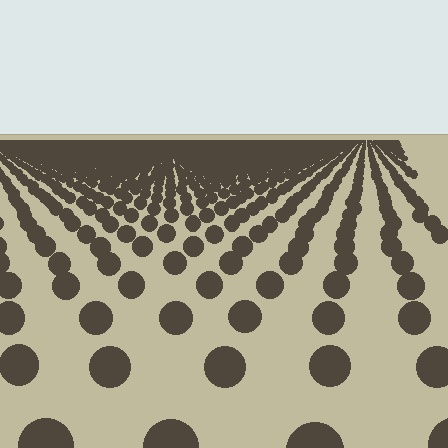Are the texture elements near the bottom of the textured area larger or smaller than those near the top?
Larger. Near the bottom, elements are closer to the viewer and appear at a bigger on-screen size.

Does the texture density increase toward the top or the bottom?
Density increases toward the top.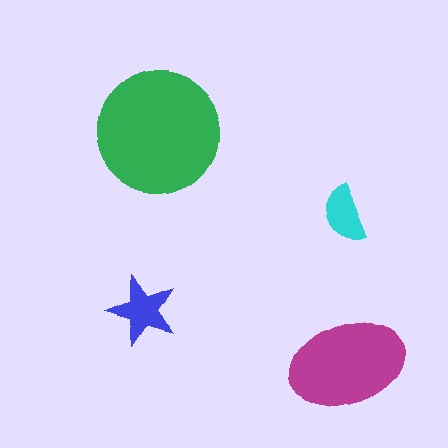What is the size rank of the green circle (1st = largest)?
1st.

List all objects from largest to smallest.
The green circle, the magenta ellipse, the blue star, the cyan semicircle.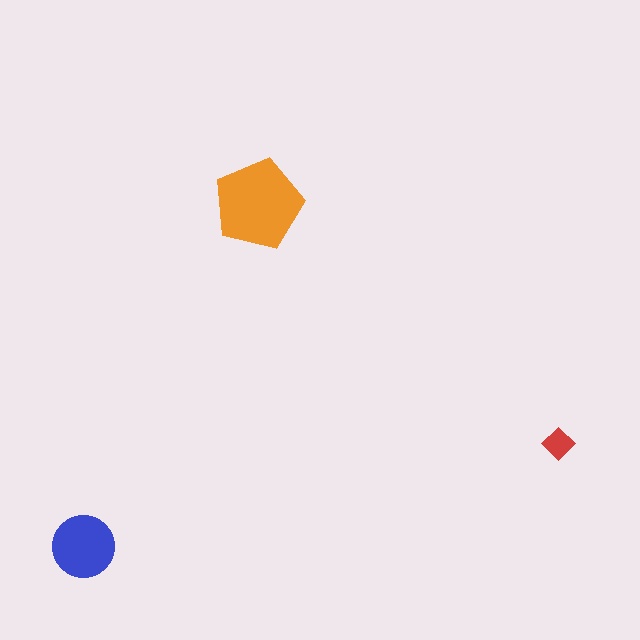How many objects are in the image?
There are 3 objects in the image.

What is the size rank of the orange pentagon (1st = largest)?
1st.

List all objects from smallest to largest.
The red diamond, the blue circle, the orange pentagon.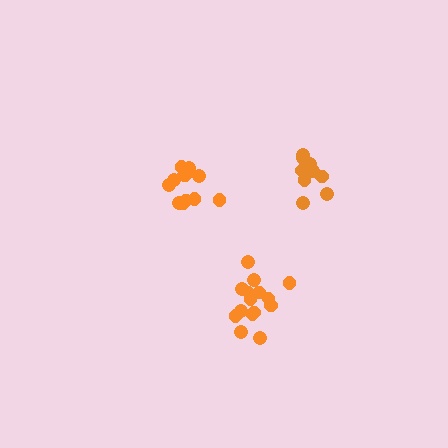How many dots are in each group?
Group 1: 10 dots, Group 2: 15 dots, Group 3: 12 dots (37 total).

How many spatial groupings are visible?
There are 3 spatial groupings.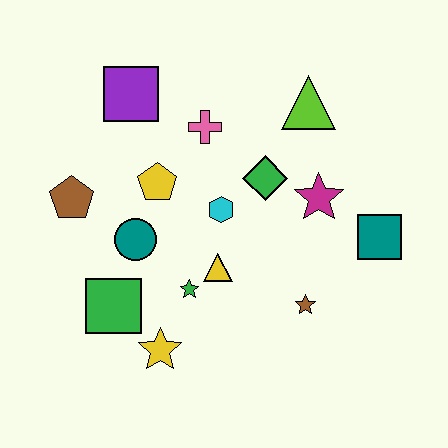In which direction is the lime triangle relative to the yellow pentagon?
The lime triangle is to the right of the yellow pentagon.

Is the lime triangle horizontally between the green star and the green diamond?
No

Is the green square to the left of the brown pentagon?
No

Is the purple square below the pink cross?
No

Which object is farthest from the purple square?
The teal square is farthest from the purple square.